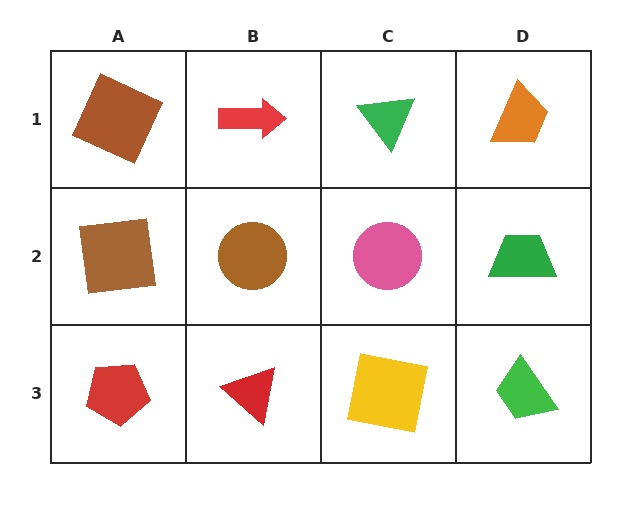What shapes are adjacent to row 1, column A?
A brown square (row 2, column A), a red arrow (row 1, column B).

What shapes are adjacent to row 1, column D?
A green trapezoid (row 2, column D), a green triangle (row 1, column C).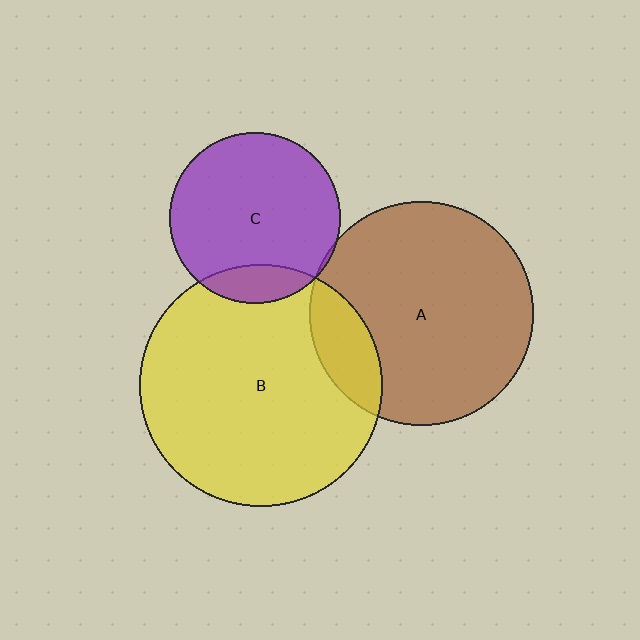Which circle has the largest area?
Circle B (yellow).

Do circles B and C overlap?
Yes.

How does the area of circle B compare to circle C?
Approximately 2.0 times.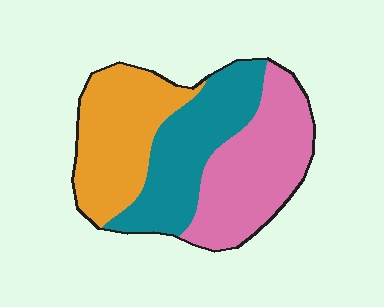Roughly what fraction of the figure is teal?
Teal takes up about one third (1/3) of the figure.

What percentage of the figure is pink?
Pink takes up about three eighths (3/8) of the figure.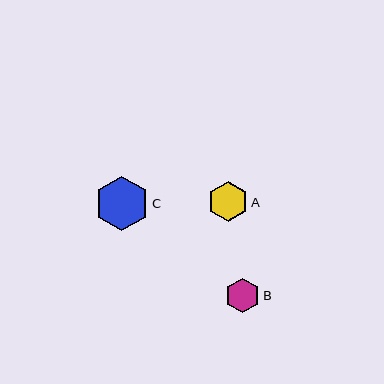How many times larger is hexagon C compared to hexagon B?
Hexagon C is approximately 1.6 times the size of hexagon B.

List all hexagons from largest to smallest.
From largest to smallest: C, A, B.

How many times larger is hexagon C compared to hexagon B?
Hexagon C is approximately 1.6 times the size of hexagon B.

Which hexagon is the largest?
Hexagon C is the largest with a size of approximately 54 pixels.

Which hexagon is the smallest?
Hexagon B is the smallest with a size of approximately 35 pixels.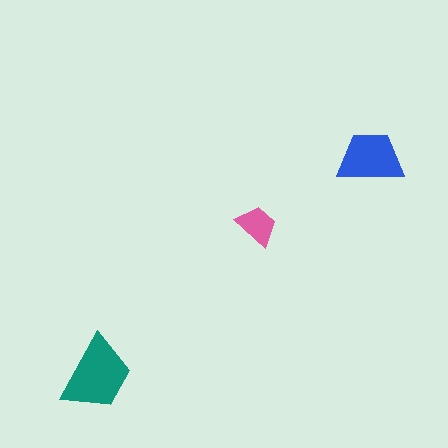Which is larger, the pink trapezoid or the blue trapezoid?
The blue one.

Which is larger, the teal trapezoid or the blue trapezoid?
The teal one.